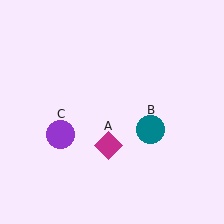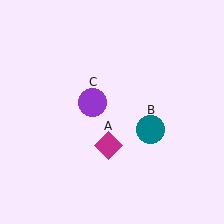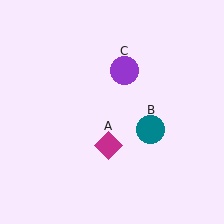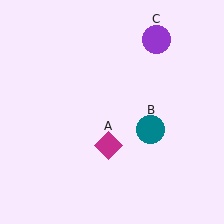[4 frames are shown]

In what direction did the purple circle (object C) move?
The purple circle (object C) moved up and to the right.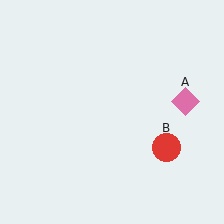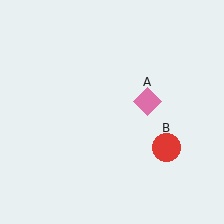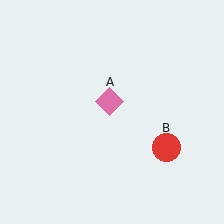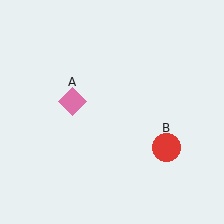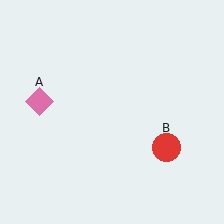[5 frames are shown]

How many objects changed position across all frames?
1 object changed position: pink diamond (object A).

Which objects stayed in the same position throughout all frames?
Red circle (object B) remained stationary.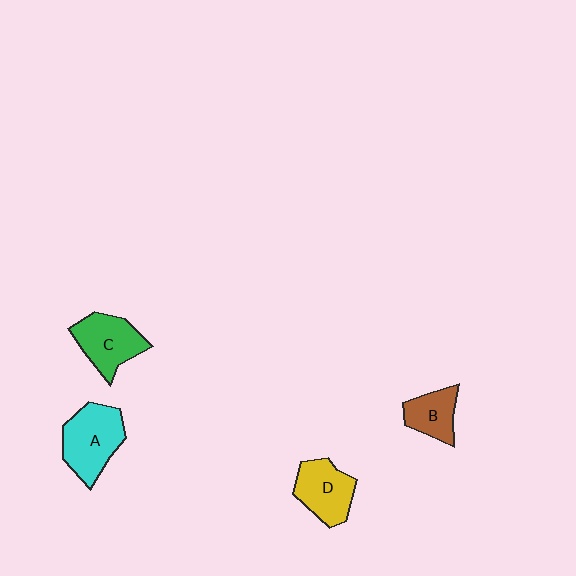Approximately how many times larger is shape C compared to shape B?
Approximately 1.4 times.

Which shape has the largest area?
Shape A (cyan).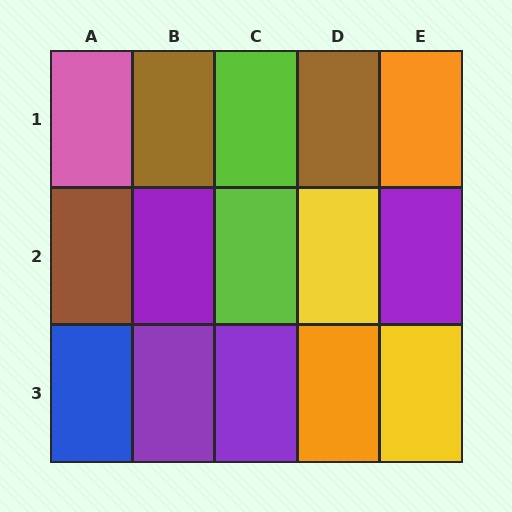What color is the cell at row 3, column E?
Yellow.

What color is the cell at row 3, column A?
Blue.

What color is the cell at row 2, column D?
Yellow.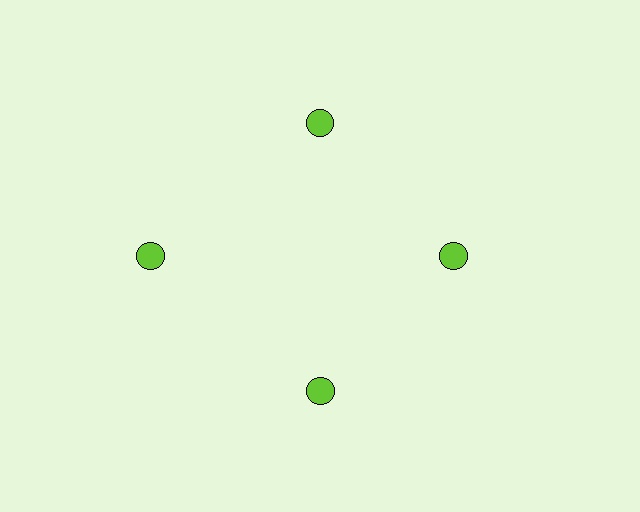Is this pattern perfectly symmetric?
No. The 4 lime circles are arranged in a ring, but one element near the 9 o'clock position is pushed outward from the center, breaking the 4-fold rotational symmetry.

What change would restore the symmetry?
The symmetry would be restored by moving it inward, back onto the ring so that all 4 circles sit at equal angles and equal distance from the center.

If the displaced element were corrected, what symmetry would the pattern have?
It would have 4-fold rotational symmetry — the pattern would map onto itself every 90 degrees.